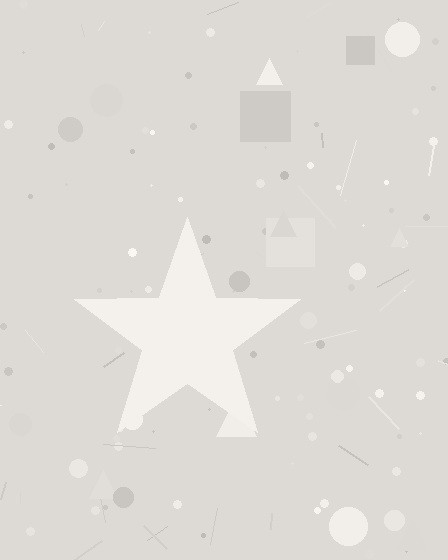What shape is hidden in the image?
A star is hidden in the image.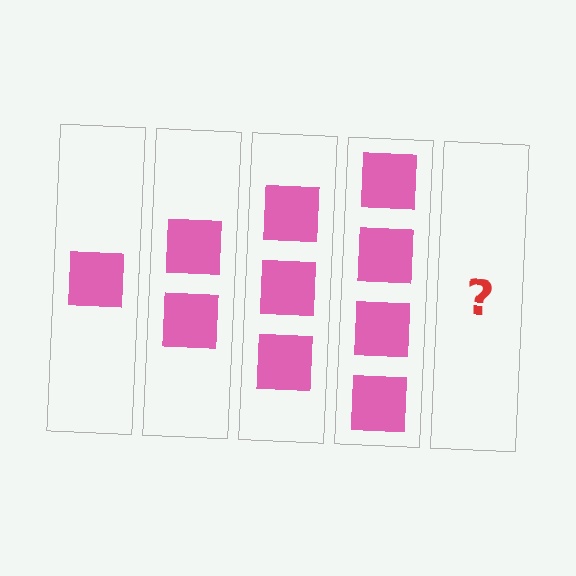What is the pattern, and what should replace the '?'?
The pattern is that each step adds one more square. The '?' should be 5 squares.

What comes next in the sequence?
The next element should be 5 squares.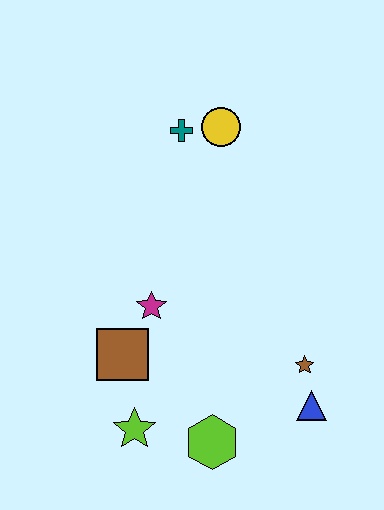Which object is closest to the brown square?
The magenta star is closest to the brown square.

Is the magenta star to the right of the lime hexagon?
No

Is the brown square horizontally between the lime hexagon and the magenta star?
No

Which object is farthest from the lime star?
The yellow circle is farthest from the lime star.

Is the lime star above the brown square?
No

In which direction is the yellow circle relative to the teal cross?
The yellow circle is to the right of the teal cross.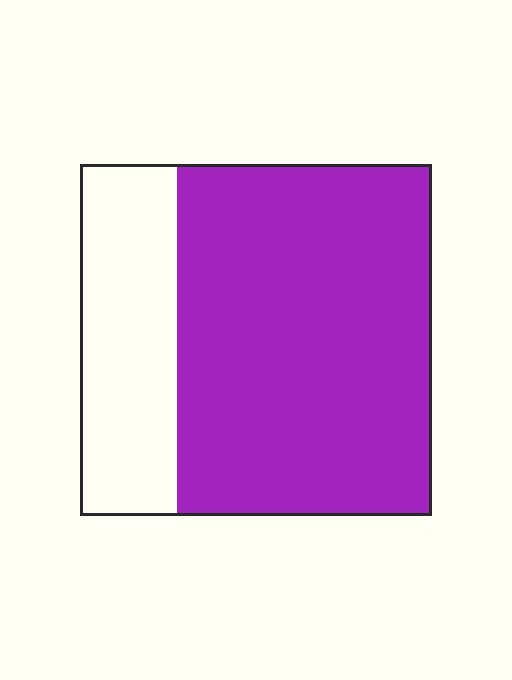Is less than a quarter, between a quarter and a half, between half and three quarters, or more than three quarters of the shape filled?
Between half and three quarters.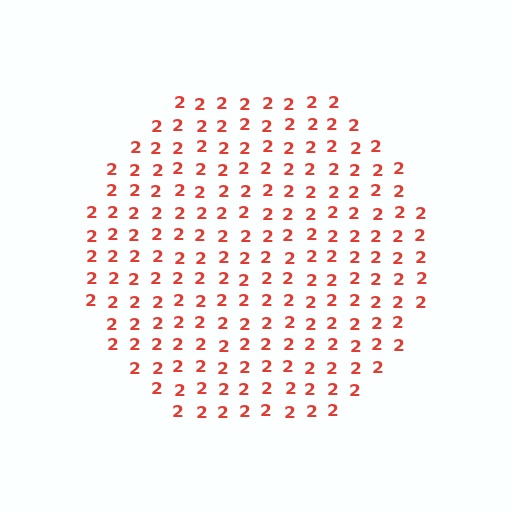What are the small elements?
The small elements are digit 2's.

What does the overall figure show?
The overall figure shows a circle.